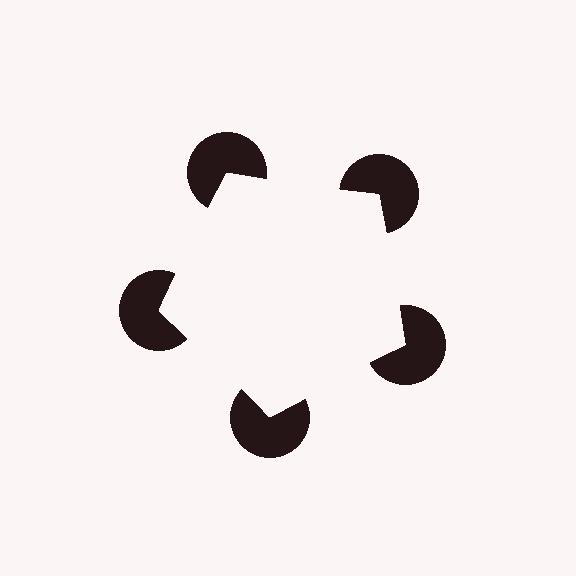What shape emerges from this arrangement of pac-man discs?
An illusory pentagon — its edges are inferred from the aligned wedge cuts in the pac-man discs, not physically drawn.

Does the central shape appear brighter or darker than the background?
It typically appears slightly brighter than the background, even though no actual brightness change is drawn.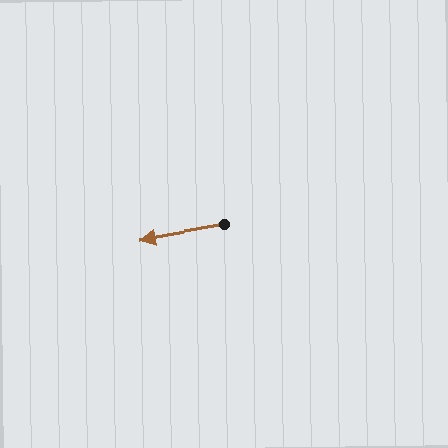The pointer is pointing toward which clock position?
Roughly 9 o'clock.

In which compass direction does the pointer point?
West.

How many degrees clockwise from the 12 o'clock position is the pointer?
Approximately 260 degrees.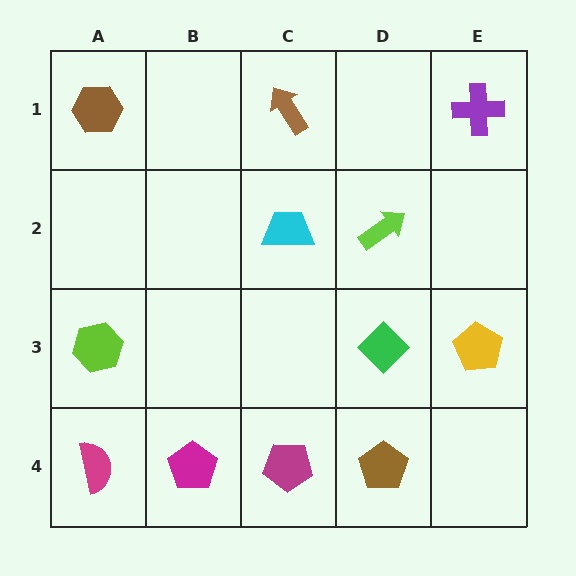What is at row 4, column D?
A brown pentagon.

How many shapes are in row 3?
3 shapes.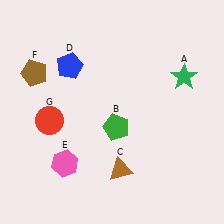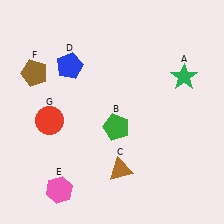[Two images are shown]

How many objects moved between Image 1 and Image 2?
1 object moved between the two images.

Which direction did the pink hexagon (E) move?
The pink hexagon (E) moved down.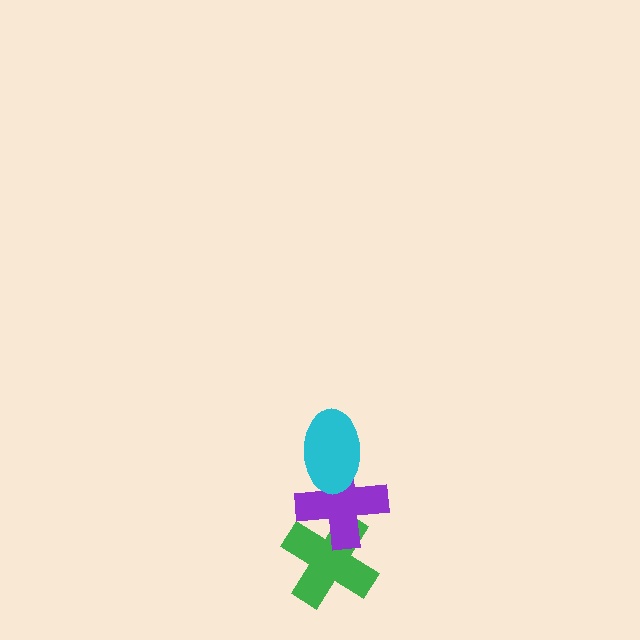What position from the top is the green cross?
The green cross is 3rd from the top.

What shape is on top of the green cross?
The purple cross is on top of the green cross.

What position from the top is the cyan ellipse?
The cyan ellipse is 1st from the top.